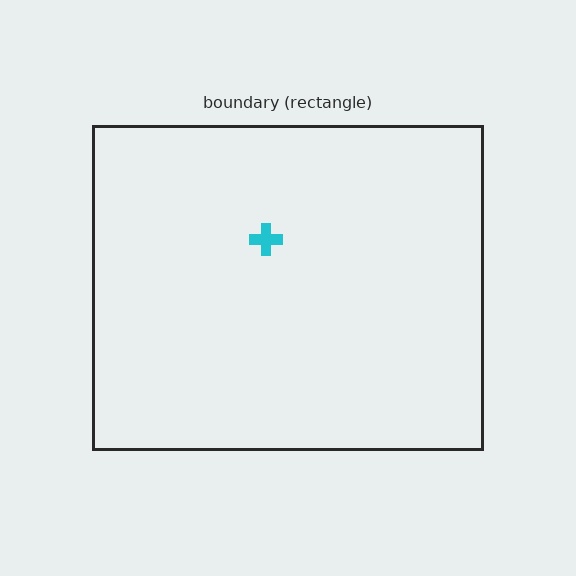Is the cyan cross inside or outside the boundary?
Inside.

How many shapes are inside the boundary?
1 inside, 0 outside.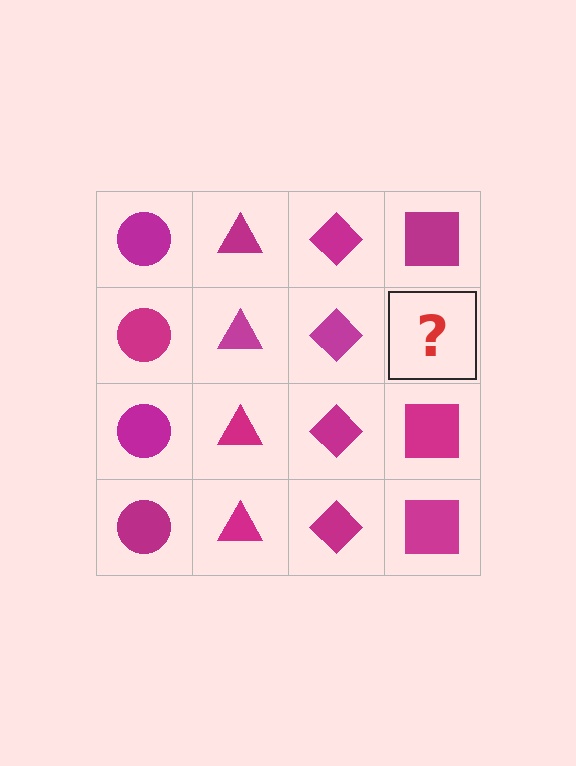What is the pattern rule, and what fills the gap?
The rule is that each column has a consistent shape. The gap should be filled with a magenta square.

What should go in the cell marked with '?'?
The missing cell should contain a magenta square.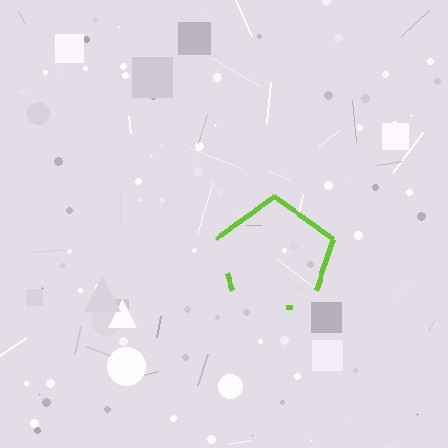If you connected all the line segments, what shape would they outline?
They would outline a pentagon.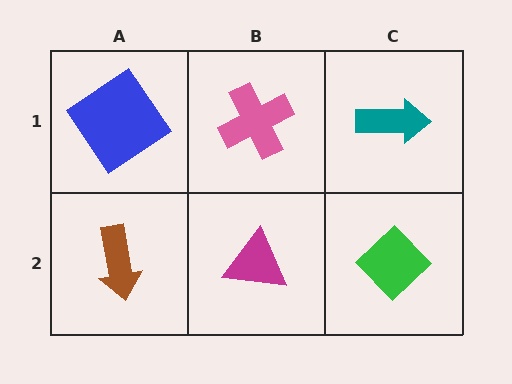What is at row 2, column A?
A brown arrow.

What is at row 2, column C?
A green diamond.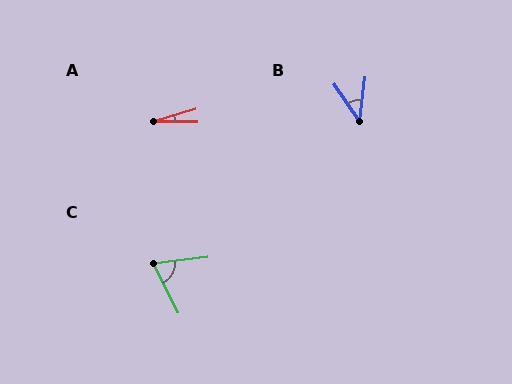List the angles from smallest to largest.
A (17°), B (41°), C (70°).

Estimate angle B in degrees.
Approximately 41 degrees.